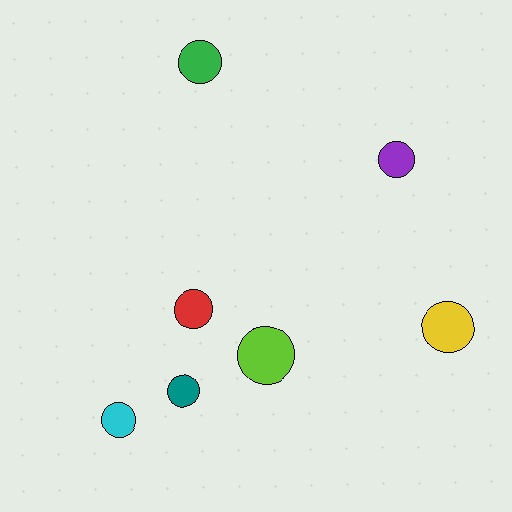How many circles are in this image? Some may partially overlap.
There are 7 circles.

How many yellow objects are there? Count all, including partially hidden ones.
There is 1 yellow object.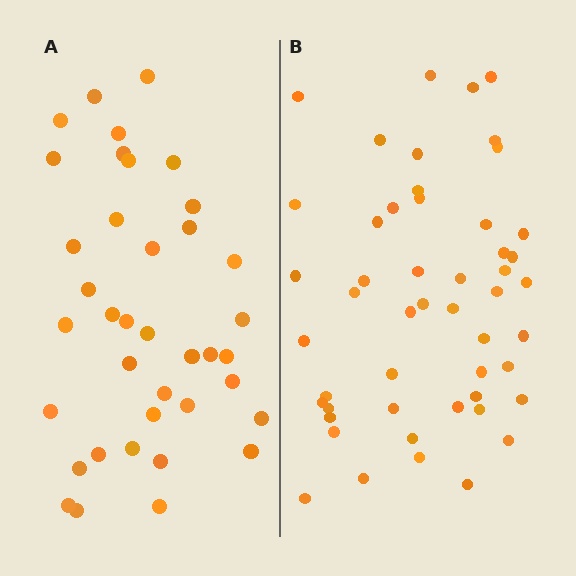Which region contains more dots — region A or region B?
Region B (the right region) has more dots.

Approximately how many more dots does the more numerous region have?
Region B has roughly 12 or so more dots than region A.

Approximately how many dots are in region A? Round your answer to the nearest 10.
About 40 dots. (The exact count is 38, which rounds to 40.)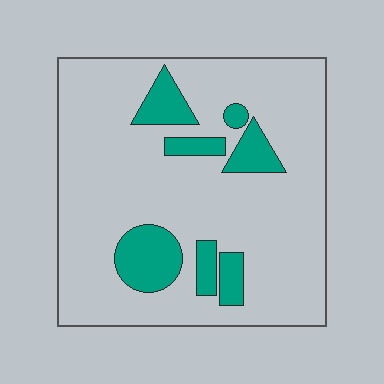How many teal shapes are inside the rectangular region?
7.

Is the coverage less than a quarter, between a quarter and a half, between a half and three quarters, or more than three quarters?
Less than a quarter.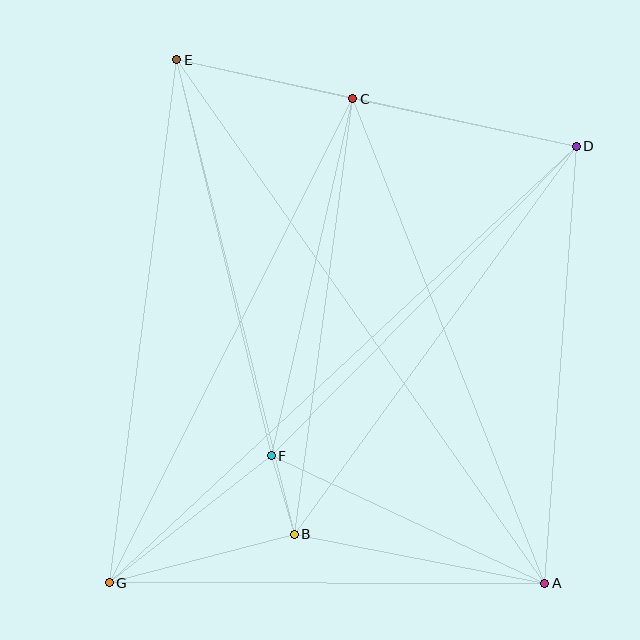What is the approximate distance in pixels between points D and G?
The distance between D and G is approximately 639 pixels.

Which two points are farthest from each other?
Points A and E are farthest from each other.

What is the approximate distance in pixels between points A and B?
The distance between A and B is approximately 255 pixels.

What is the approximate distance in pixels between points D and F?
The distance between D and F is approximately 434 pixels.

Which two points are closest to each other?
Points B and F are closest to each other.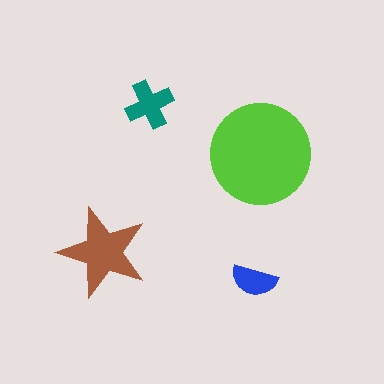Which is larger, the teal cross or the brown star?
The brown star.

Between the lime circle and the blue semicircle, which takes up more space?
The lime circle.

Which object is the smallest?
The blue semicircle.